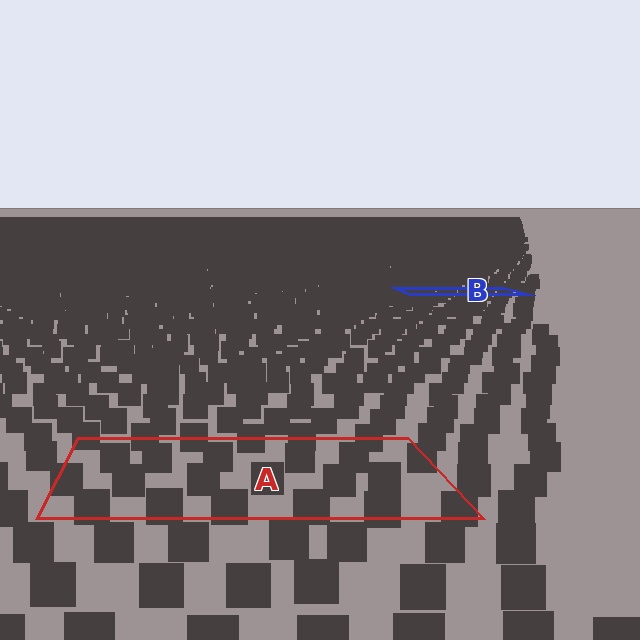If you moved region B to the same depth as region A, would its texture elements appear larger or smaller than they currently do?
They would appear larger. At a closer depth, the same texture elements are projected at a bigger on-screen size.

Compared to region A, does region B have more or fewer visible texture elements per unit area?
Region B has more texture elements per unit area — they are packed more densely because it is farther away.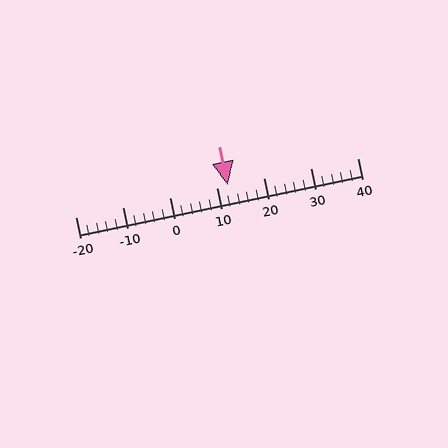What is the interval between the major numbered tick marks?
The major tick marks are spaced 10 units apart.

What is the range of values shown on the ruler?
The ruler shows values from -20 to 40.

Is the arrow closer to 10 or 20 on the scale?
The arrow is closer to 10.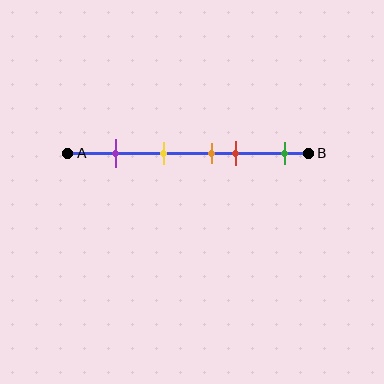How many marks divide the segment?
There are 5 marks dividing the segment.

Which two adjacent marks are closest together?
The orange and red marks are the closest adjacent pair.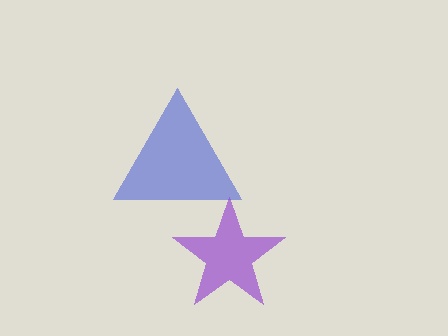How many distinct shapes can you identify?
There are 2 distinct shapes: a blue triangle, a purple star.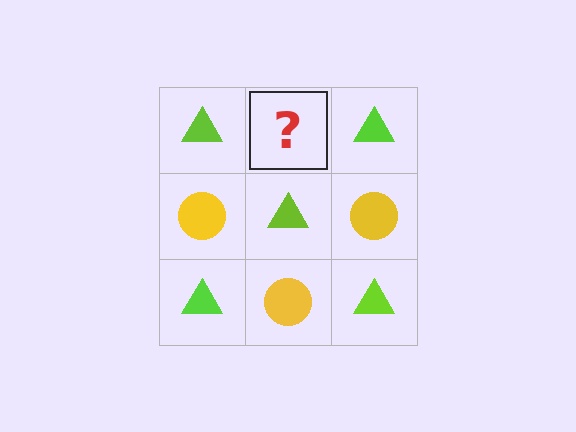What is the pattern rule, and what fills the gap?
The rule is that it alternates lime triangle and yellow circle in a checkerboard pattern. The gap should be filled with a yellow circle.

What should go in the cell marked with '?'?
The missing cell should contain a yellow circle.